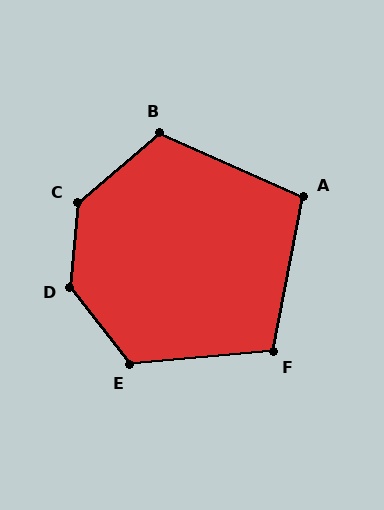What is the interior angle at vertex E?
Approximately 122 degrees (obtuse).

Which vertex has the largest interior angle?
D, at approximately 137 degrees.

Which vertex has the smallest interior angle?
A, at approximately 103 degrees.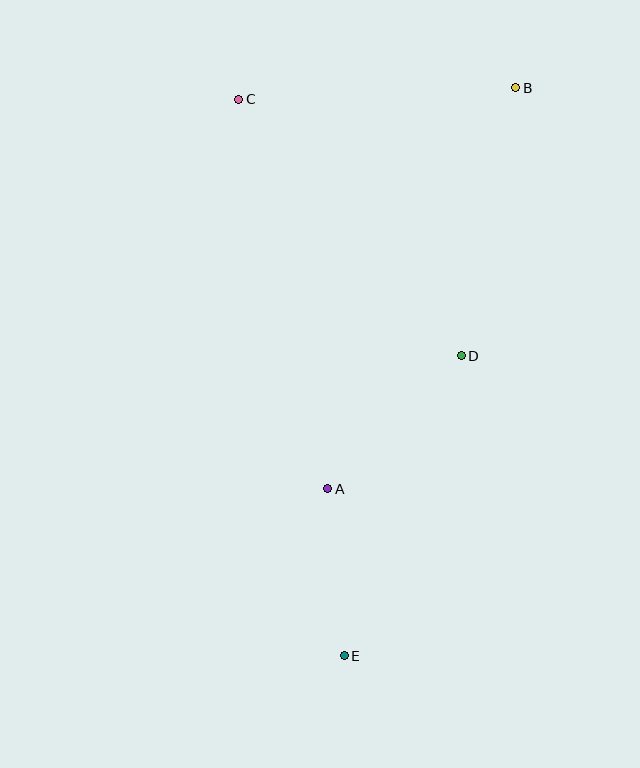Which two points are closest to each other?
Points A and E are closest to each other.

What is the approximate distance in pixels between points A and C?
The distance between A and C is approximately 399 pixels.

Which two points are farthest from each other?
Points B and E are farthest from each other.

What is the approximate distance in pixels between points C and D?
The distance between C and D is approximately 339 pixels.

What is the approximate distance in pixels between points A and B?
The distance between A and B is approximately 443 pixels.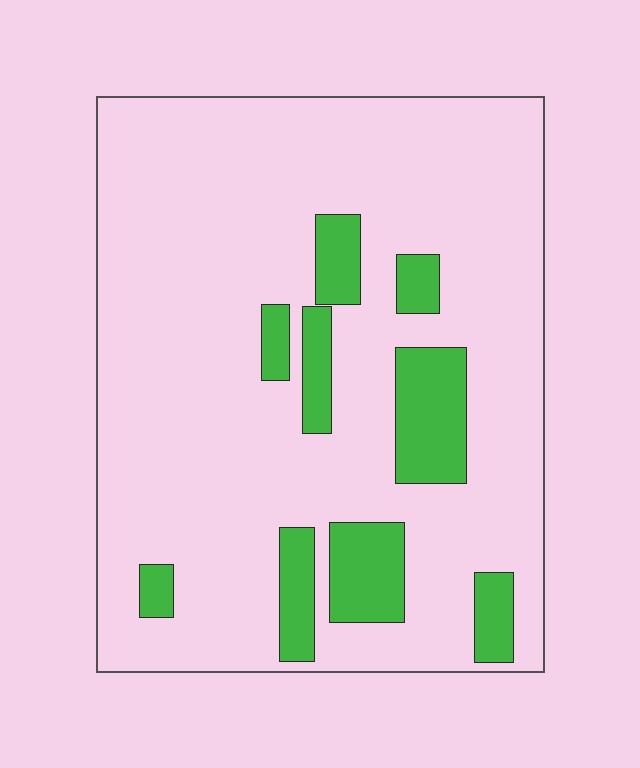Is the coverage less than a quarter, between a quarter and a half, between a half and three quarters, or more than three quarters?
Less than a quarter.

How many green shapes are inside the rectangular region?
9.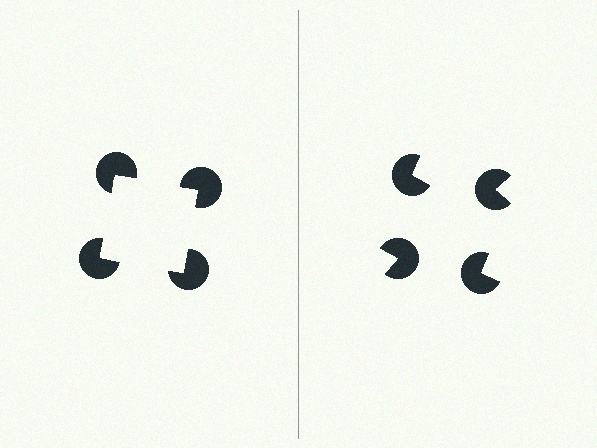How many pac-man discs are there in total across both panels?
8 — 4 on each side.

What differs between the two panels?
The pac-man discs are positioned identically on both sides; only the wedge orientations differ. On the left they align to a square; on the right they are misaligned.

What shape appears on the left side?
An illusory square.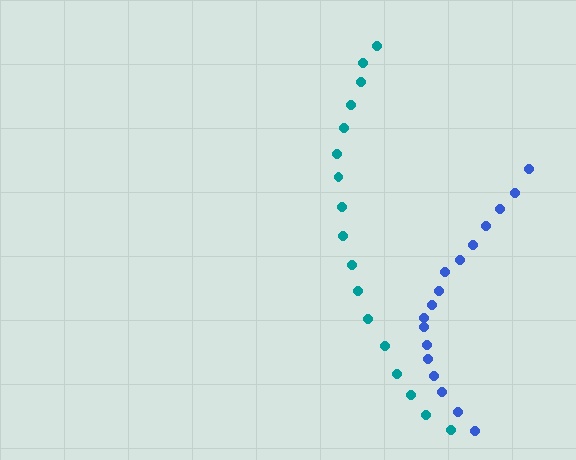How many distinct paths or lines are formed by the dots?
There are 2 distinct paths.